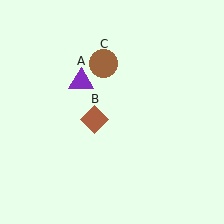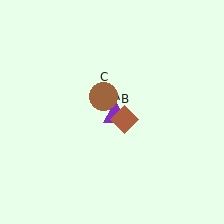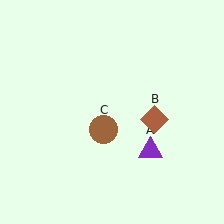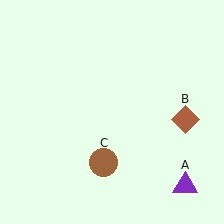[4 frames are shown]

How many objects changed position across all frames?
3 objects changed position: purple triangle (object A), brown diamond (object B), brown circle (object C).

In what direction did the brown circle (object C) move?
The brown circle (object C) moved down.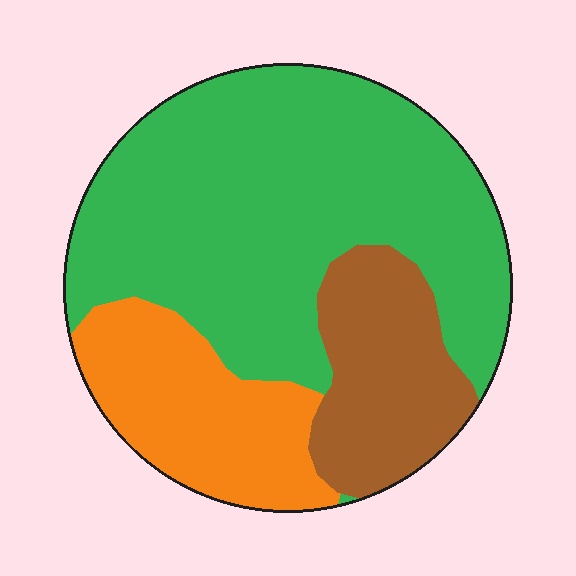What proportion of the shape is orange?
Orange covers roughly 20% of the shape.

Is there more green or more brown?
Green.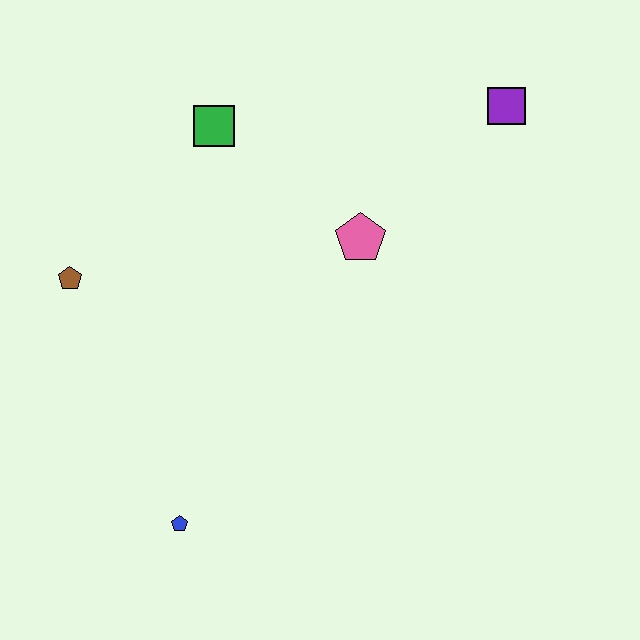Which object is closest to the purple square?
The pink pentagon is closest to the purple square.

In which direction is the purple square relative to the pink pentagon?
The purple square is to the right of the pink pentagon.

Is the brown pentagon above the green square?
No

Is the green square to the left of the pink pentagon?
Yes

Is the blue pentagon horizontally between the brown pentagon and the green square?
Yes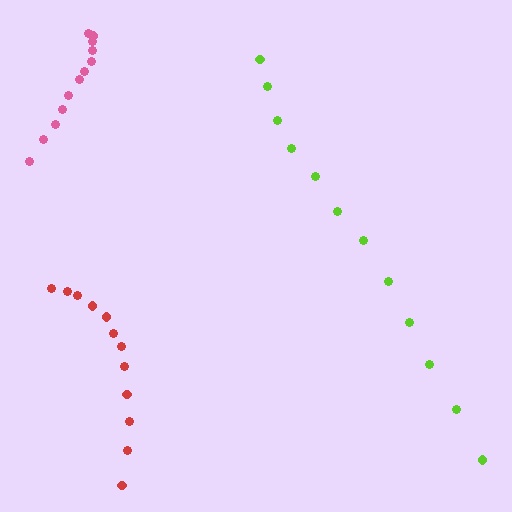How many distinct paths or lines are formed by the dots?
There are 3 distinct paths.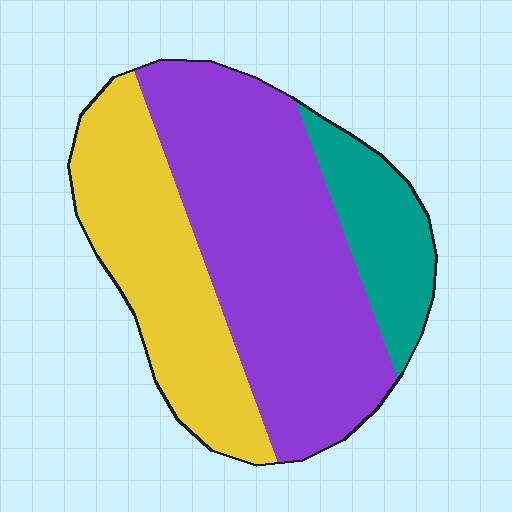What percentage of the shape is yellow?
Yellow takes up about one third (1/3) of the shape.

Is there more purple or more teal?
Purple.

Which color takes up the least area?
Teal, at roughly 15%.